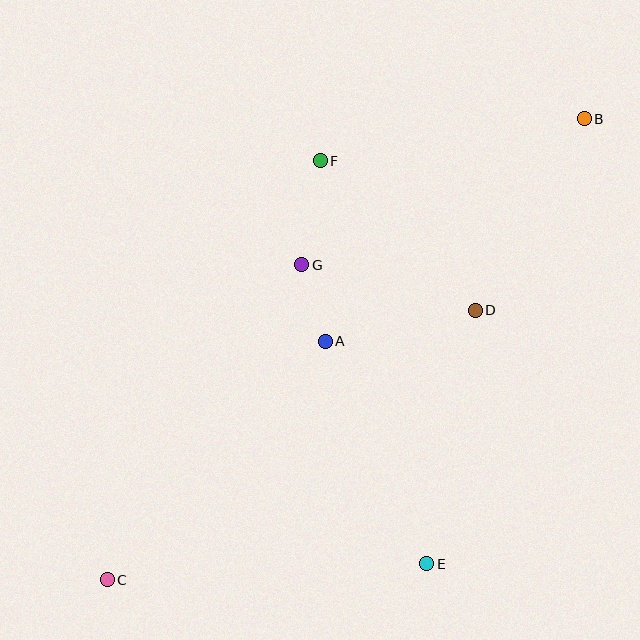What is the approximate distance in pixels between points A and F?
The distance between A and F is approximately 181 pixels.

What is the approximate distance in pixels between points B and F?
The distance between B and F is approximately 267 pixels.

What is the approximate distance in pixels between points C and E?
The distance between C and E is approximately 320 pixels.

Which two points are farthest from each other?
Points B and C are farthest from each other.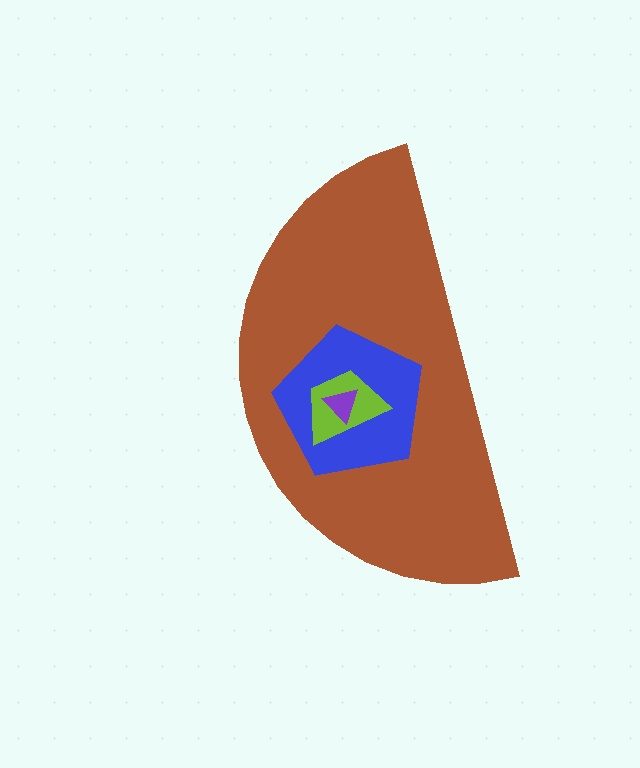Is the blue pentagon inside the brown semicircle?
Yes.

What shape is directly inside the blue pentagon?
The lime trapezoid.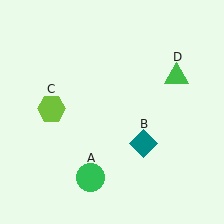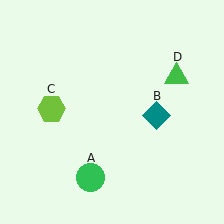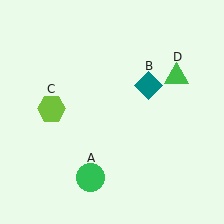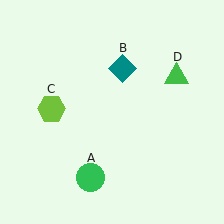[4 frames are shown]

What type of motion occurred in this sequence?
The teal diamond (object B) rotated counterclockwise around the center of the scene.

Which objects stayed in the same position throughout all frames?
Green circle (object A) and lime hexagon (object C) and green triangle (object D) remained stationary.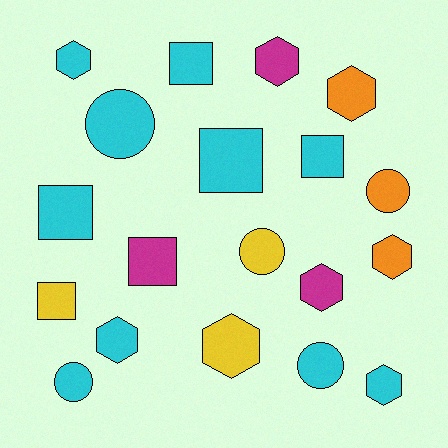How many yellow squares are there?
There is 1 yellow square.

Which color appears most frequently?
Cyan, with 10 objects.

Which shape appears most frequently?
Hexagon, with 8 objects.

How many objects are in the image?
There are 19 objects.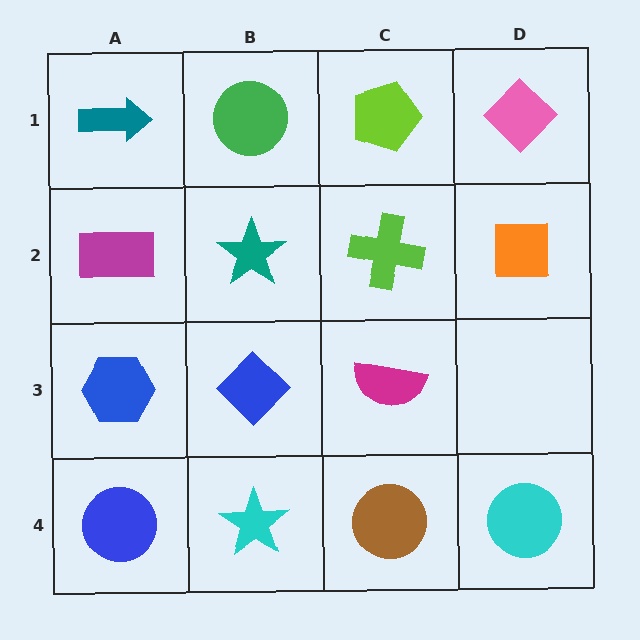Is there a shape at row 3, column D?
No, that cell is empty.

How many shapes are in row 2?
4 shapes.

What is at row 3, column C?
A magenta semicircle.